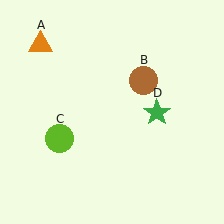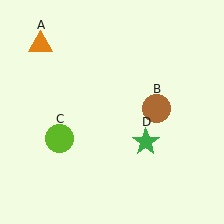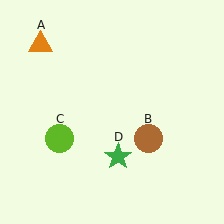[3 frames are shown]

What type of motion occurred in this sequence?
The brown circle (object B), green star (object D) rotated clockwise around the center of the scene.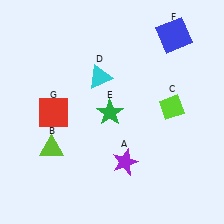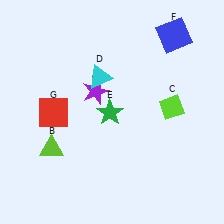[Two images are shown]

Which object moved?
The purple star (A) moved up.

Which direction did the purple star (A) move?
The purple star (A) moved up.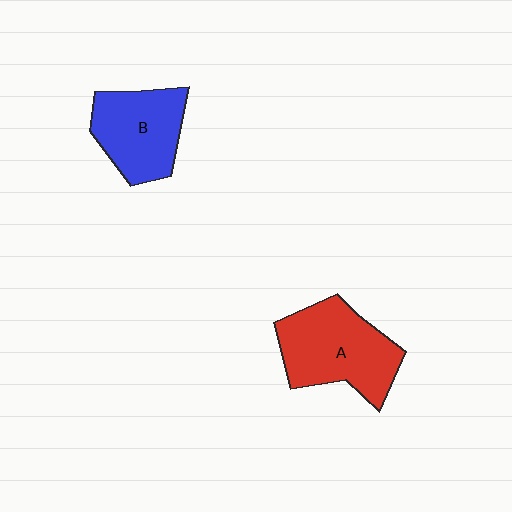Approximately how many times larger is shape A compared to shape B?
Approximately 1.2 times.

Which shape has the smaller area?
Shape B (blue).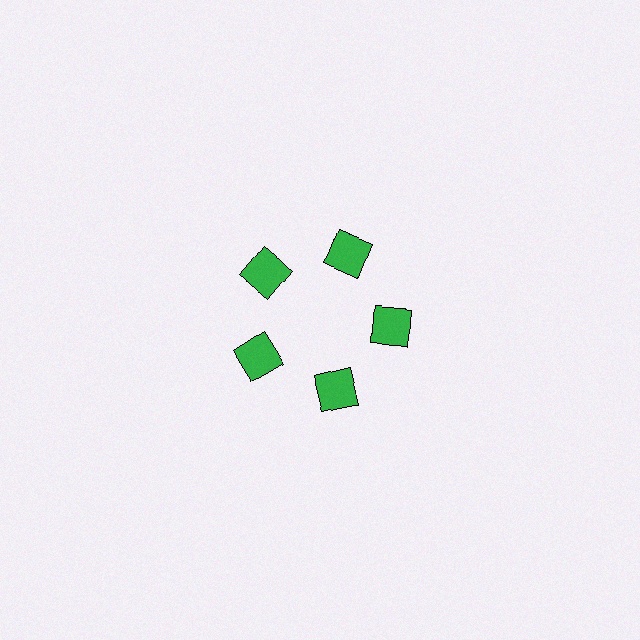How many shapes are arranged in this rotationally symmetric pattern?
There are 5 shapes, arranged in 5 groups of 1.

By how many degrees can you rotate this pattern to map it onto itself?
The pattern maps onto itself every 72 degrees of rotation.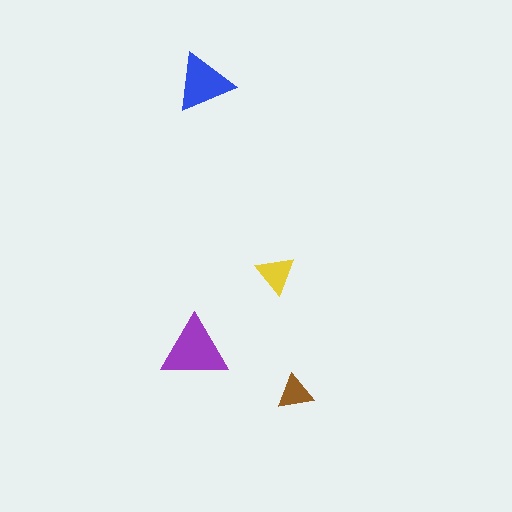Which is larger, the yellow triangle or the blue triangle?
The blue one.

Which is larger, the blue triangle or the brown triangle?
The blue one.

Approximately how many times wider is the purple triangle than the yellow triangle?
About 1.5 times wider.